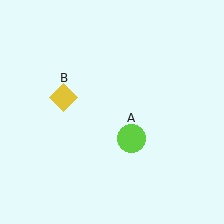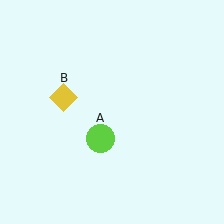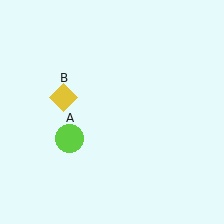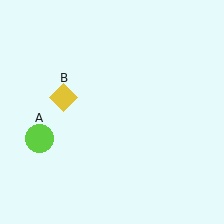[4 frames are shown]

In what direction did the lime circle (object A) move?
The lime circle (object A) moved left.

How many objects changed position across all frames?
1 object changed position: lime circle (object A).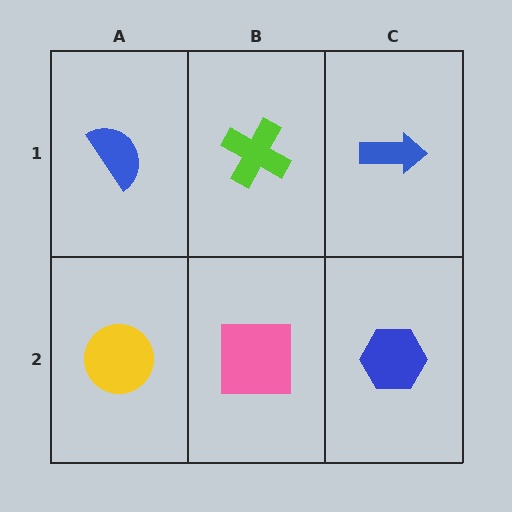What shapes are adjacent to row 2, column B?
A lime cross (row 1, column B), a yellow circle (row 2, column A), a blue hexagon (row 2, column C).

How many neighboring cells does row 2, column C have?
2.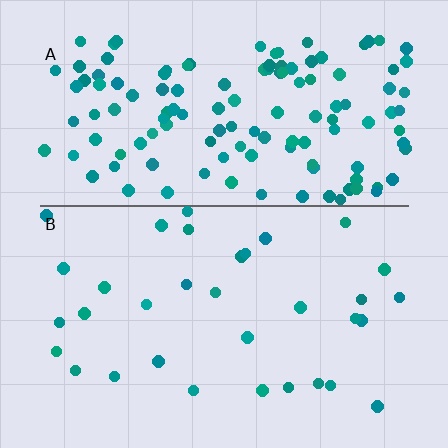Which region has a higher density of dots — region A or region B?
A (the top).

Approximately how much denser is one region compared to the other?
Approximately 3.9× — region A over region B.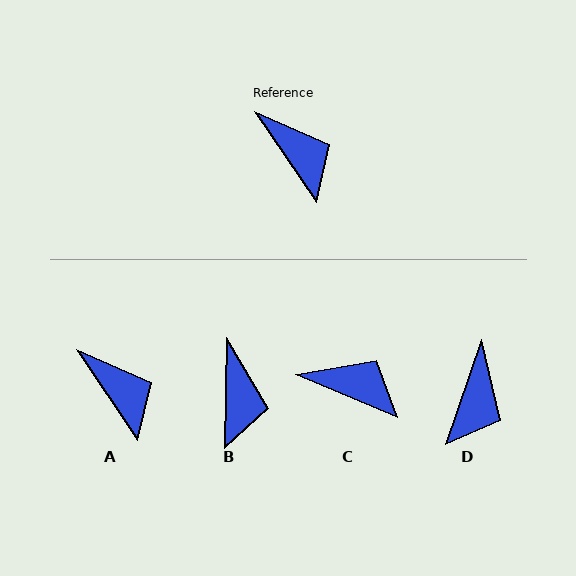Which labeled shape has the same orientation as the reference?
A.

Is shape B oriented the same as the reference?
No, it is off by about 35 degrees.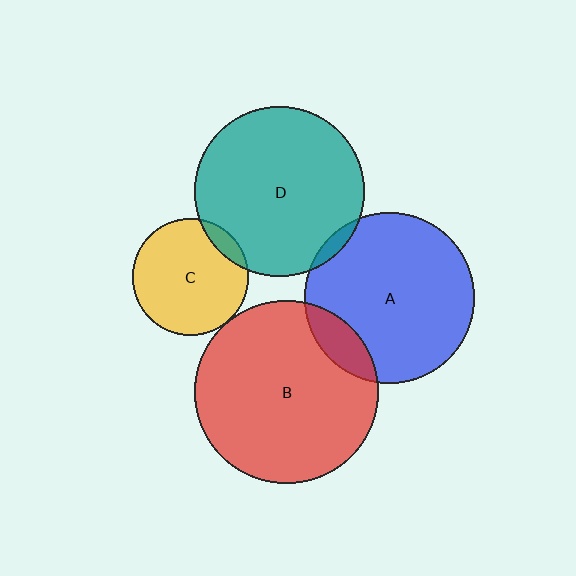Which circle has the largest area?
Circle B (red).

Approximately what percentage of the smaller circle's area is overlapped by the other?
Approximately 10%.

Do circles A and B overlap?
Yes.